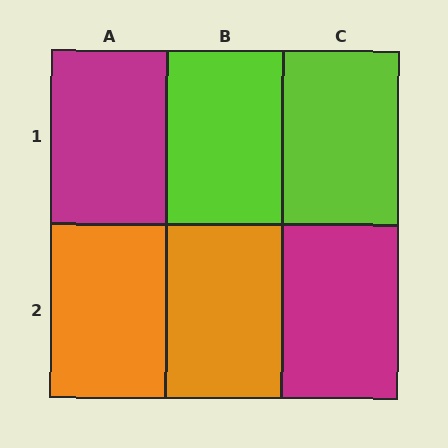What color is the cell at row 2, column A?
Orange.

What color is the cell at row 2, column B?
Orange.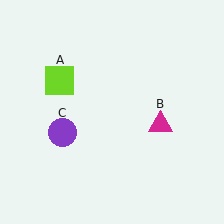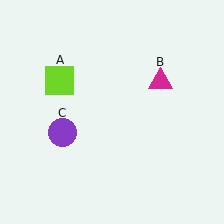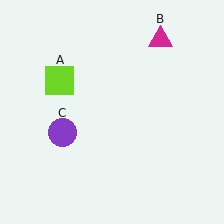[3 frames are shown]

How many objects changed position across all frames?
1 object changed position: magenta triangle (object B).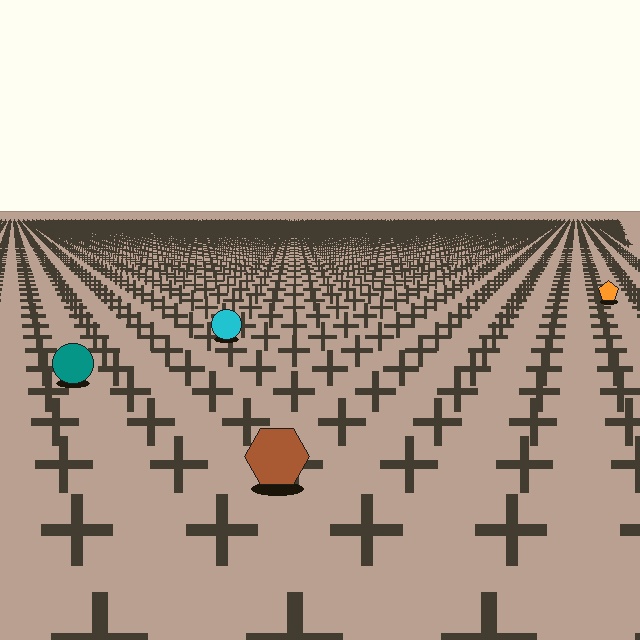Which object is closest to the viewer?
The brown hexagon is closest. The texture marks near it are larger and more spread out.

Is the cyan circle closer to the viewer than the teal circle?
No. The teal circle is closer — you can tell from the texture gradient: the ground texture is coarser near it.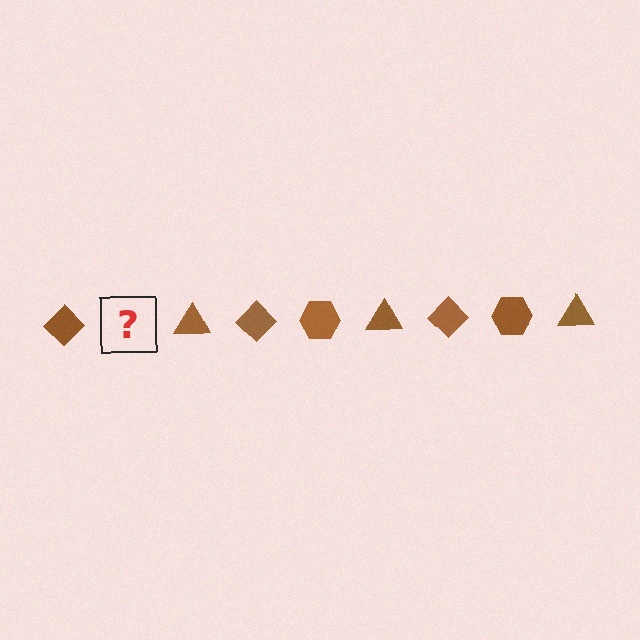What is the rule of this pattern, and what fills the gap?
The rule is that the pattern cycles through diamond, hexagon, triangle shapes in brown. The gap should be filled with a brown hexagon.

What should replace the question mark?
The question mark should be replaced with a brown hexagon.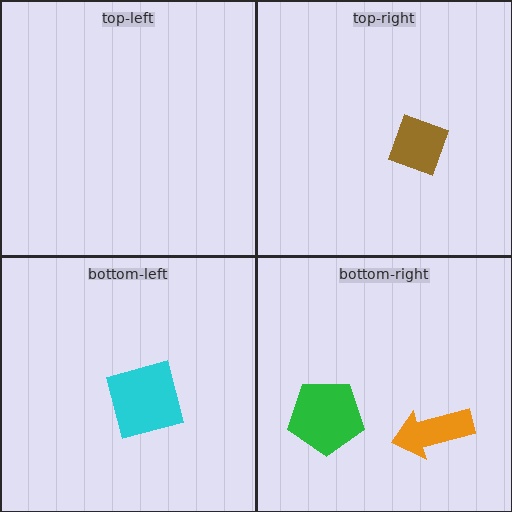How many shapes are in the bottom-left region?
1.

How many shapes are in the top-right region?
1.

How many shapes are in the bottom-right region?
2.